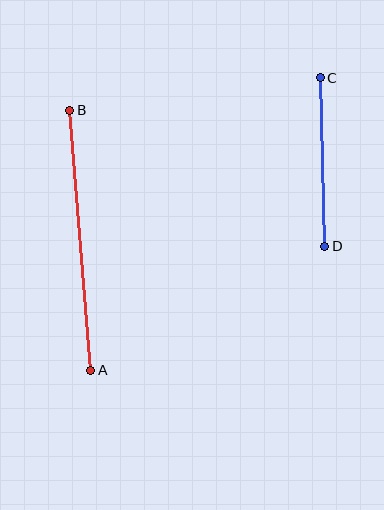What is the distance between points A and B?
The distance is approximately 261 pixels.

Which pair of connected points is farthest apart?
Points A and B are farthest apart.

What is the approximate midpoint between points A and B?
The midpoint is at approximately (80, 240) pixels.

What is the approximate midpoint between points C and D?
The midpoint is at approximately (323, 162) pixels.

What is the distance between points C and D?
The distance is approximately 168 pixels.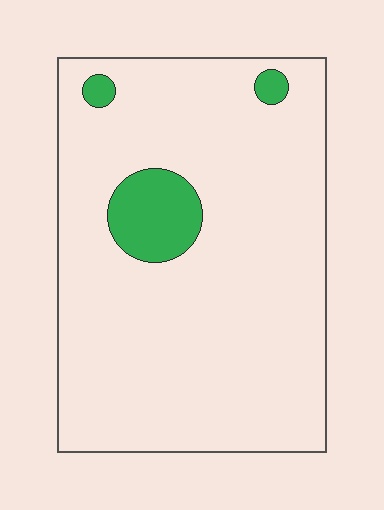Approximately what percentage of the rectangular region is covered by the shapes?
Approximately 10%.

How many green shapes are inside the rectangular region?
3.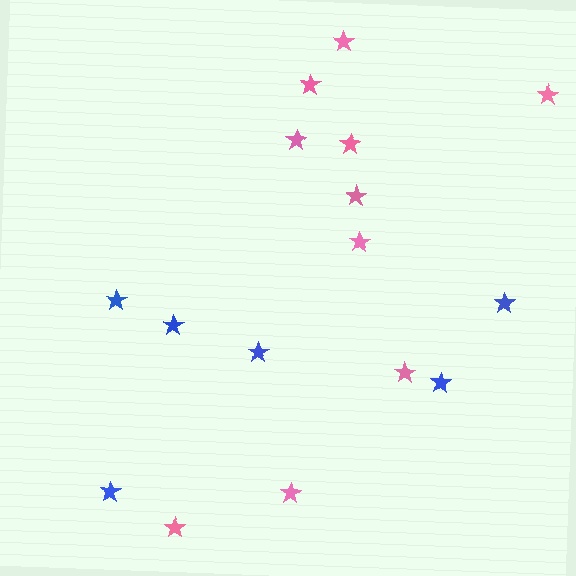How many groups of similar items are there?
There are 2 groups: one group of blue stars (6) and one group of pink stars (10).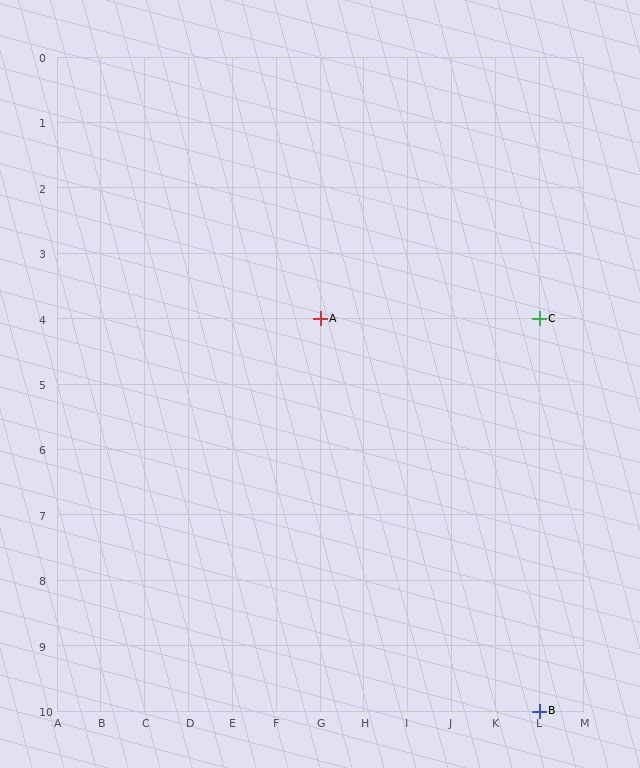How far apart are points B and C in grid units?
Points B and C are 6 rows apart.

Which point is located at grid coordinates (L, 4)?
Point C is at (L, 4).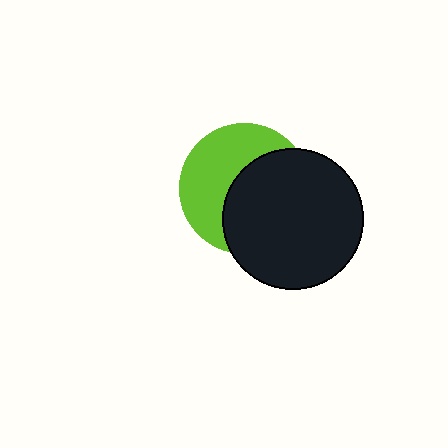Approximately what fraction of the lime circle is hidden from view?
Roughly 52% of the lime circle is hidden behind the black circle.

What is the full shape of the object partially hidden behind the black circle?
The partially hidden object is a lime circle.